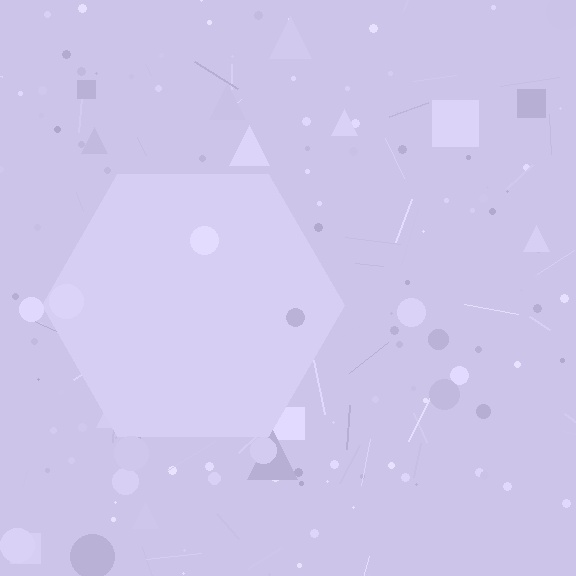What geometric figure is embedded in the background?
A hexagon is embedded in the background.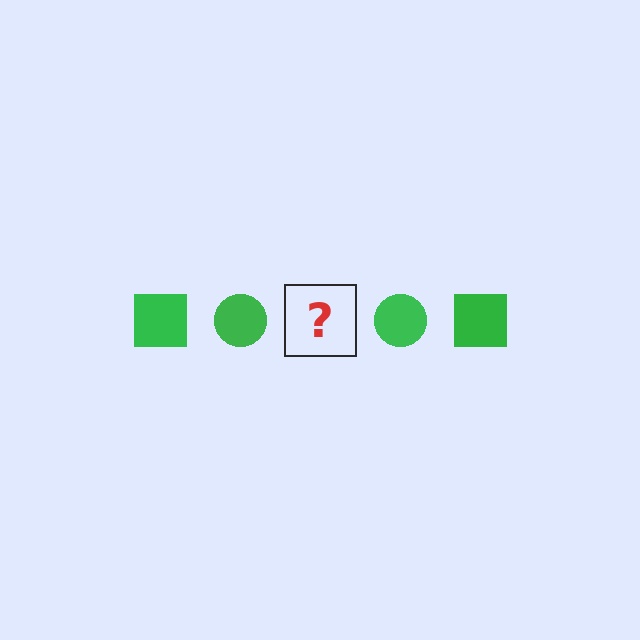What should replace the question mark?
The question mark should be replaced with a green square.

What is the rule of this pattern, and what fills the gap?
The rule is that the pattern cycles through square, circle shapes in green. The gap should be filled with a green square.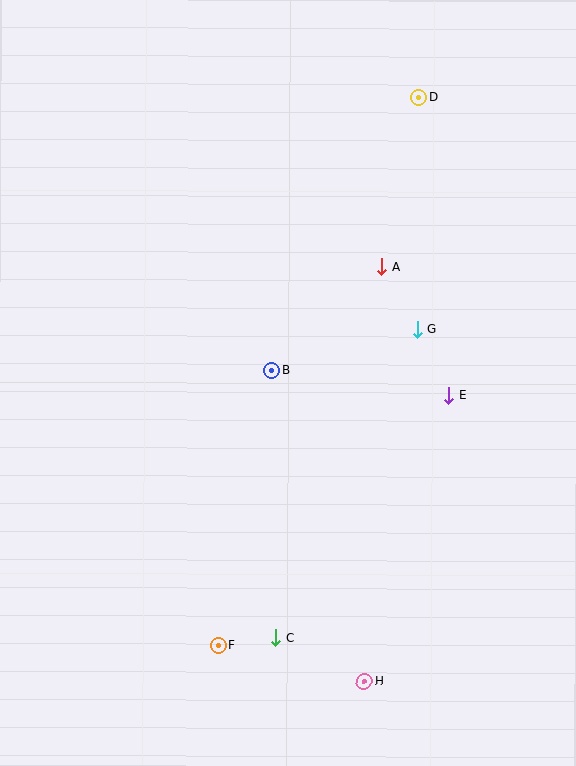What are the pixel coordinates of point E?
Point E is at (448, 395).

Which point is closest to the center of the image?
Point B at (272, 370) is closest to the center.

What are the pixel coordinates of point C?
Point C is at (275, 638).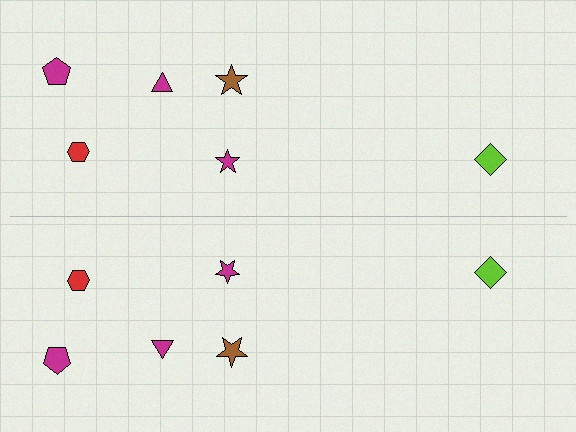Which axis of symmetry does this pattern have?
The pattern has a horizontal axis of symmetry running through the center of the image.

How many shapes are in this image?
There are 12 shapes in this image.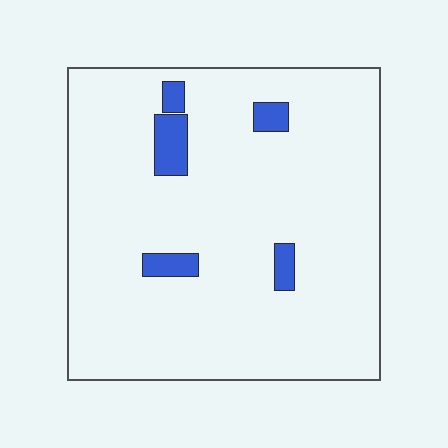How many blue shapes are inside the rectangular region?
5.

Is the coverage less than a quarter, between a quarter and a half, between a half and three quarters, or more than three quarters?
Less than a quarter.